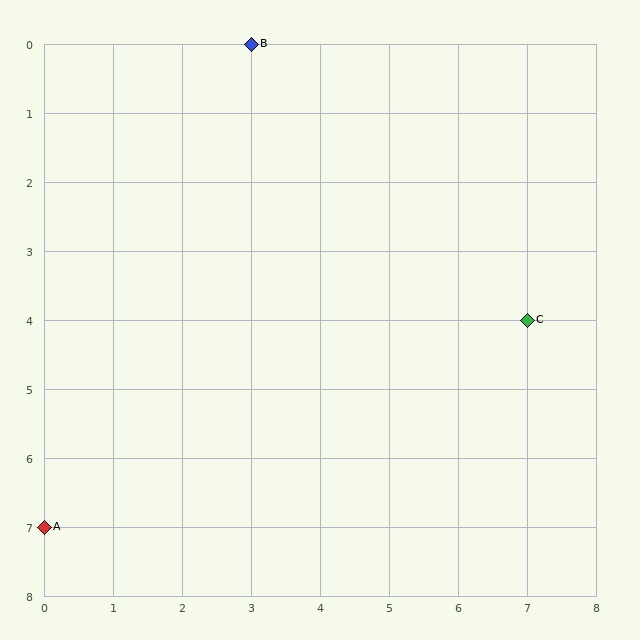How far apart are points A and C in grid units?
Points A and C are 7 columns and 3 rows apart (about 7.6 grid units diagonally).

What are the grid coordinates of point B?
Point B is at grid coordinates (3, 0).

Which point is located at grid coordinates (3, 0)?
Point B is at (3, 0).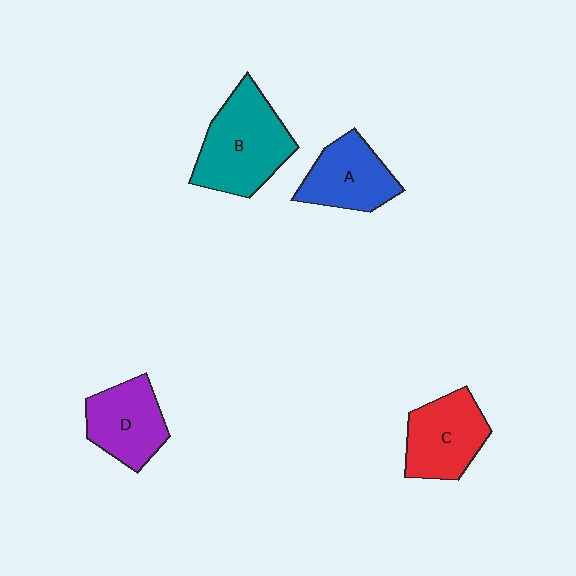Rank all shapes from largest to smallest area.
From largest to smallest: B (teal), C (red), D (purple), A (blue).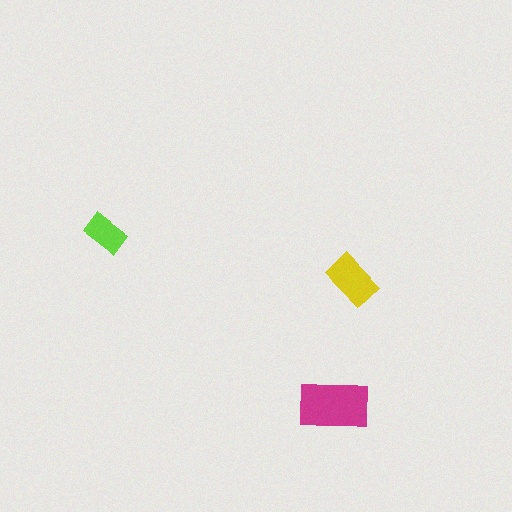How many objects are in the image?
There are 3 objects in the image.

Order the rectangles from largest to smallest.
the magenta one, the yellow one, the lime one.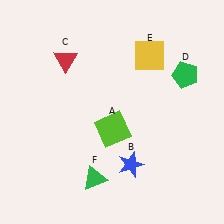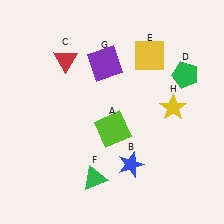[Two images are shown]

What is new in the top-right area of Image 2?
A yellow star (H) was added in the top-right area of Image 2.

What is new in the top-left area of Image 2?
A purple square (G) was added in the top-left area of Image 2.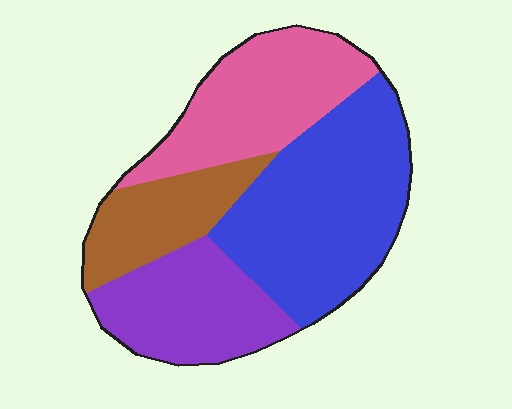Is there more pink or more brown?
Pink.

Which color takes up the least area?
Brown, at roughly 15%.